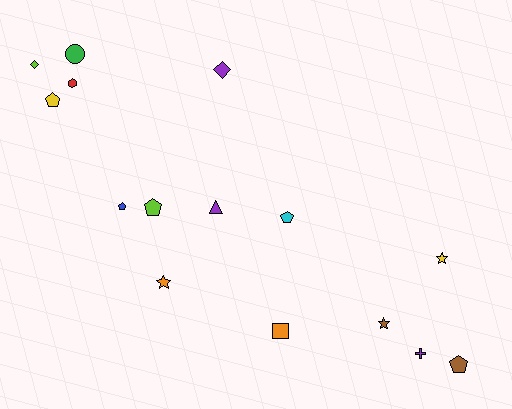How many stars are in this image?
There are 3 stars.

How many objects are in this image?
There are 15 objects.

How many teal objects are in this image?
There are no teal objects.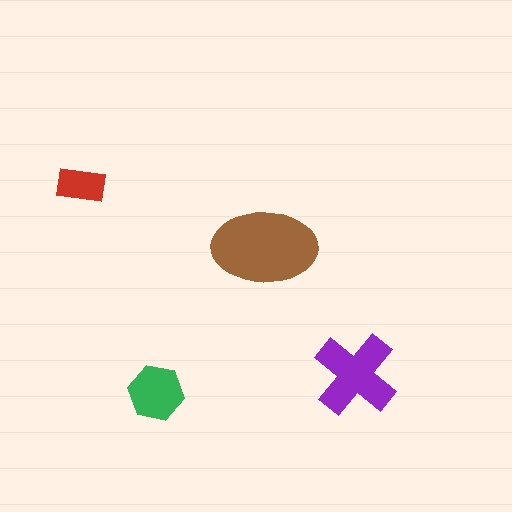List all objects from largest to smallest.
The brown ellipse, the purple cross, the green hexagon, the red rectangle.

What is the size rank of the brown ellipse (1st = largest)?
1st.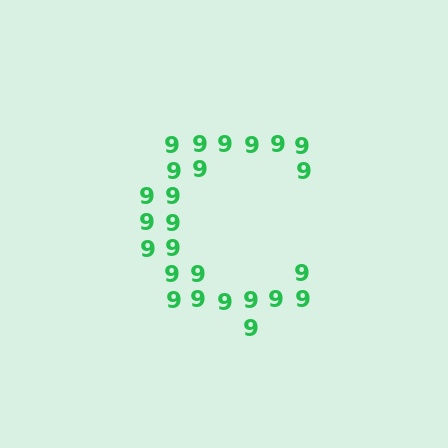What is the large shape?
The large shape is the letter C.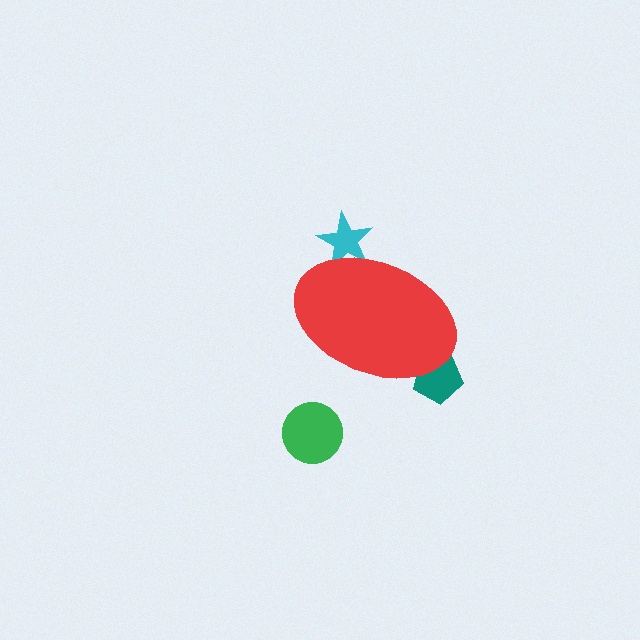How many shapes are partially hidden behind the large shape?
2 shapes are partially hidden.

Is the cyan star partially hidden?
Yes, the cyan star is partially hidden behind the red ellipse.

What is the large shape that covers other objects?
A red ellipse.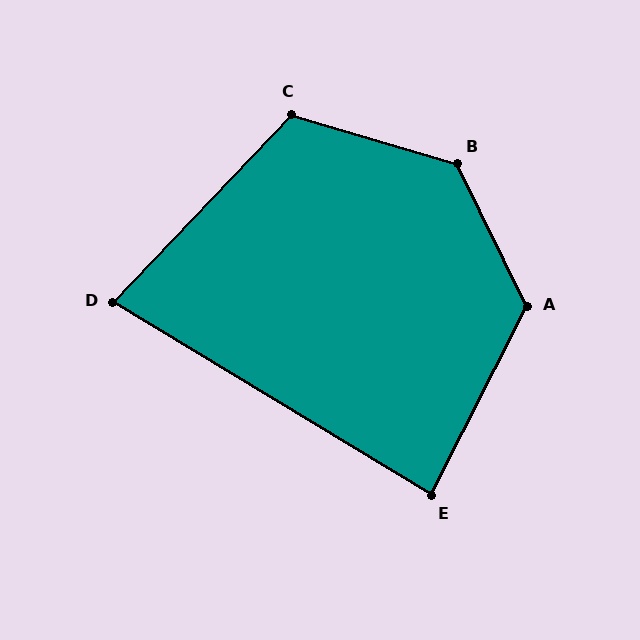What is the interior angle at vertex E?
Approximately 86 degrees (approximately right).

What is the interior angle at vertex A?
Approximately 127 degrees (obtuse).